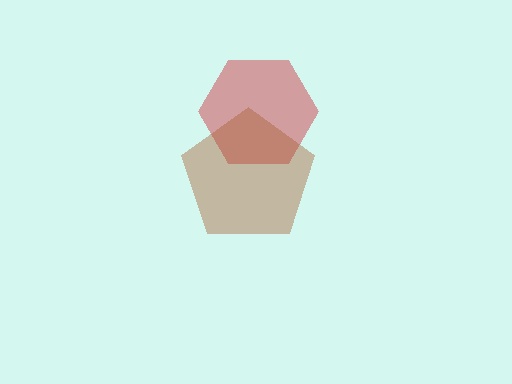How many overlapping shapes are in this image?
There are 2 overlapping shapes in the image.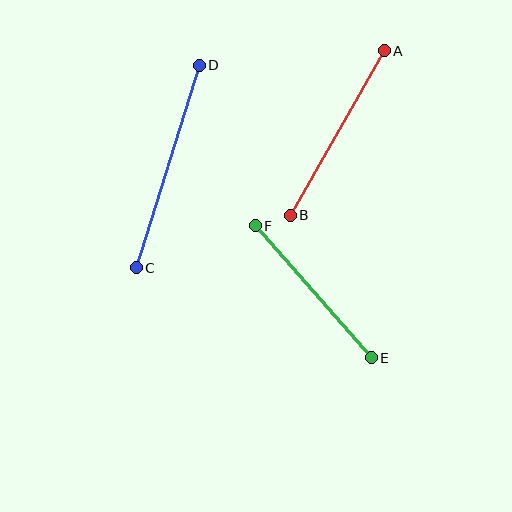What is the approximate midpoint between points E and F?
The midpoint is at approximately (313, 292) pixels.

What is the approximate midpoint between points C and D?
The midpoint is at approximately (168, 166) pixels.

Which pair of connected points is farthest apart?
Points C and D are farthest apart.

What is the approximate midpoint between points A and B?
The midpoint is at approximately (337, 133) pixels.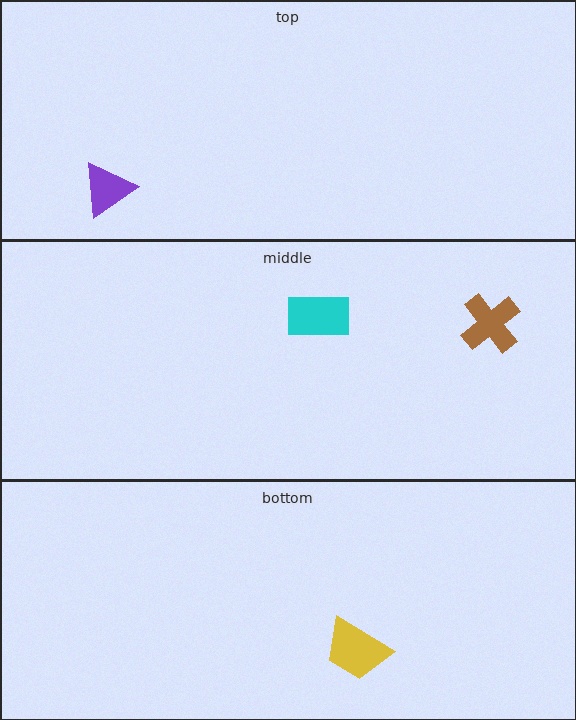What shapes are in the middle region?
The cyan rectangle, the brown cross.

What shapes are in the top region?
The purple triangle.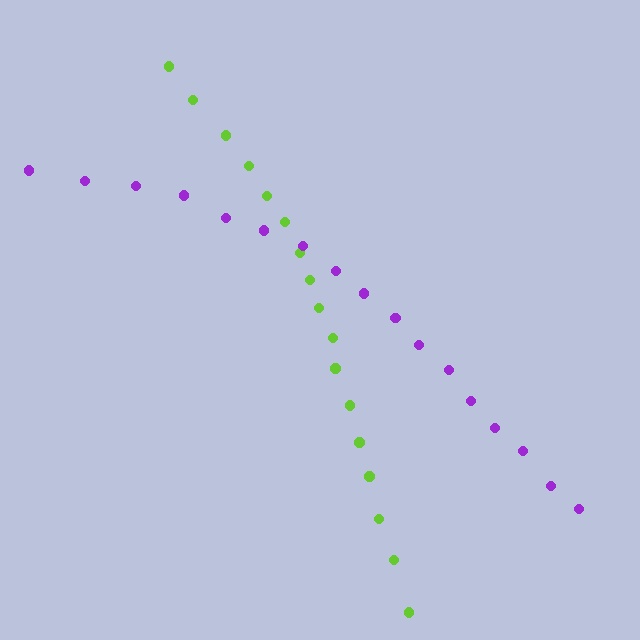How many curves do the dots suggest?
There are 2 distinct paths.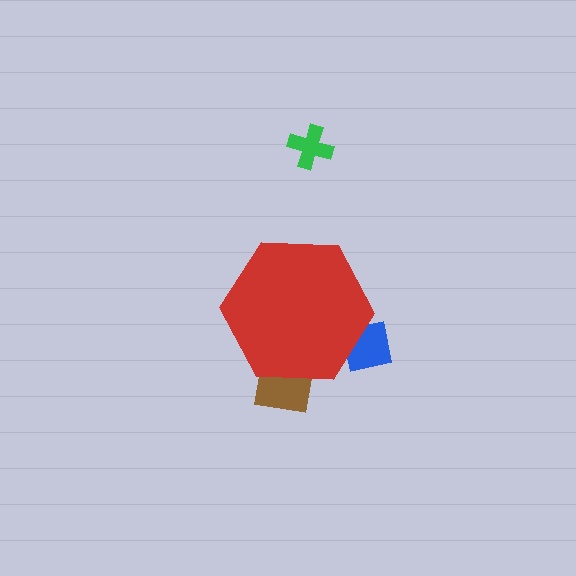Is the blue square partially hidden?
Yes, the blue square is partially hidden behind the red hexagon.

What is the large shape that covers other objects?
A red hexagon.